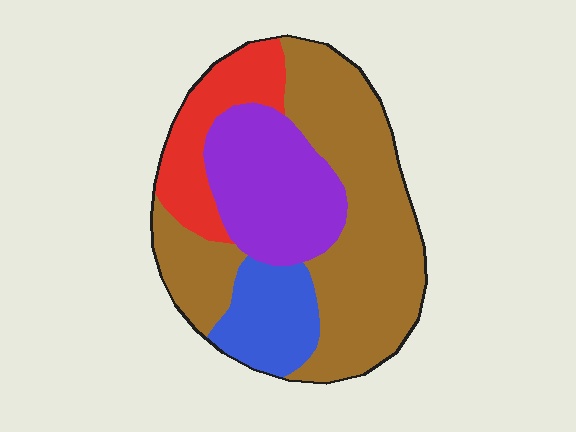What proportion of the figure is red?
Red covers around 15% of the figure.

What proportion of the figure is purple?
Purple takes up less than a quarter of the figure.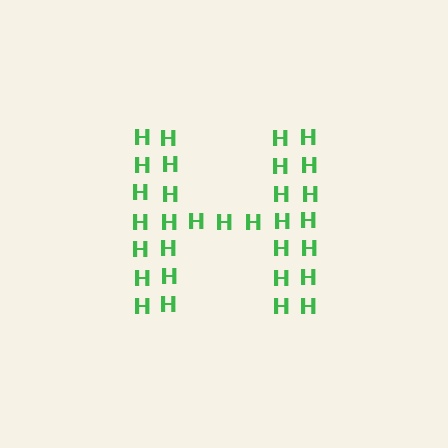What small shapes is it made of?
It is made of small letter H's.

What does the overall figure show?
The overall figure shows the letter H.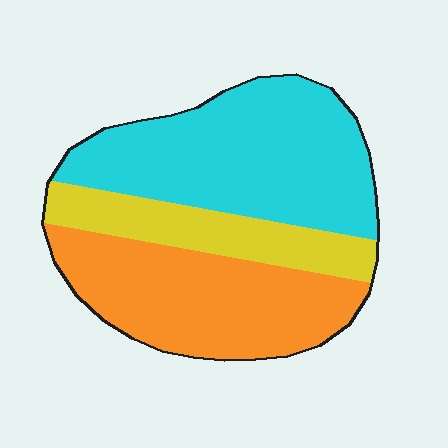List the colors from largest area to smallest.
From largest to smallest: cyan, orange, yellow.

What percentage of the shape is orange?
Orange takes up about three eighths (3/8) of the shape.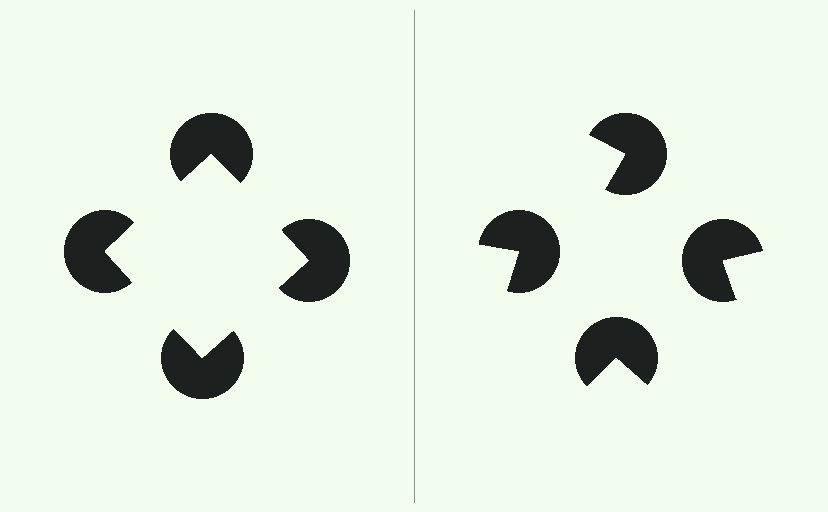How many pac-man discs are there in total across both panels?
8 — 4 on each side.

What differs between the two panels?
The pac-man discs are positioned identically on both sides; only the wedge orientations differ. On the left they align to a square; on the right they are misaligned.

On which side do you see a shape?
An illusory square appears on the left side. On the right side the wedge cuts are rotated, so no coherent shape forms.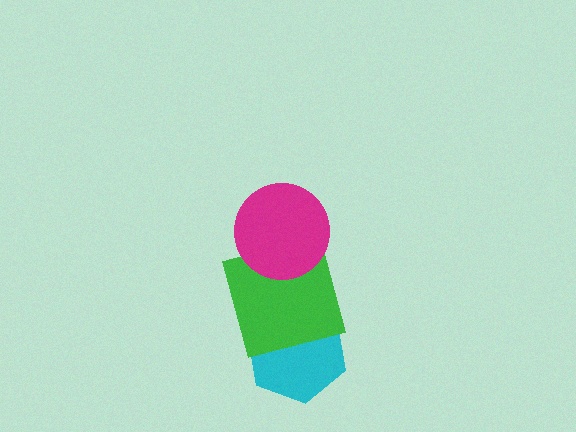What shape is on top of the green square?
The magenta circle is on top of the green square.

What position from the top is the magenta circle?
The magenta circle is 1st from the top.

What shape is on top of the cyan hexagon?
The green square is on top of the cyan hexagon.